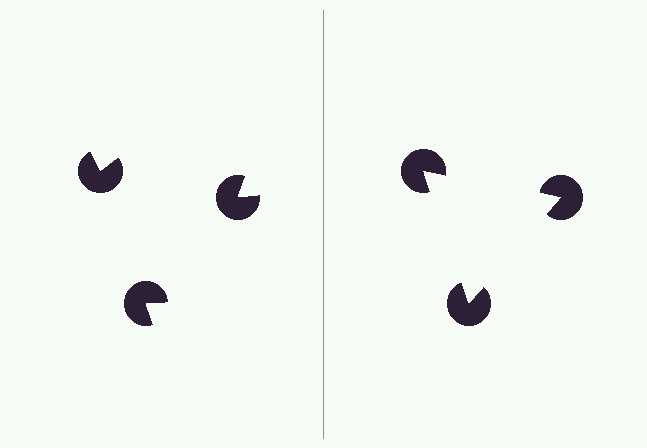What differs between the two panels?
The pac-man discs are positioned identically on both sides; only the wedge orientations differ. On the right they align to a triangle; on the left they are misaligned.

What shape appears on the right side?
An illusory triangle.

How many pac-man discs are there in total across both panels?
6 — 3 on each side.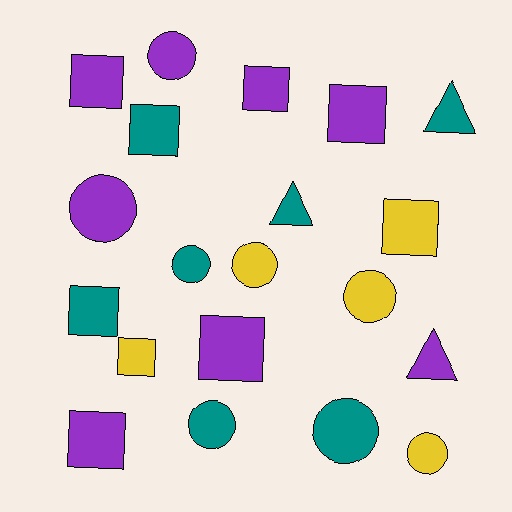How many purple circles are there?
There are 2 purple circles.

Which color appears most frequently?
Purple, with 8 objects.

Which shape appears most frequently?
Square, with 9 objects.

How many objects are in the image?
There are 20 objects.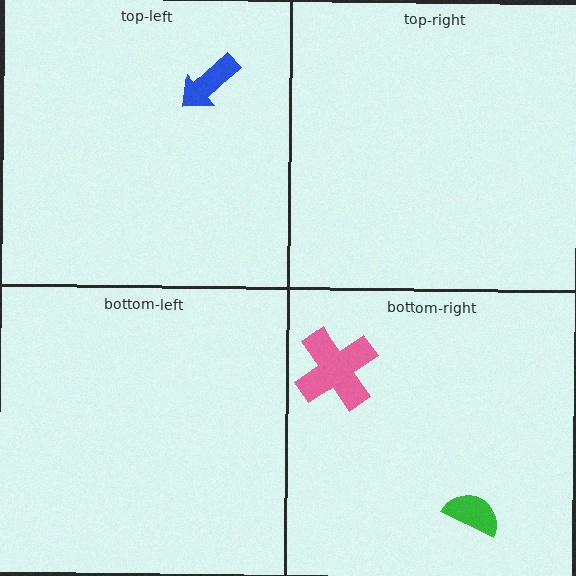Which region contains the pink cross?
The bottom-right region.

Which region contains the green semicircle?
The bottom-right region.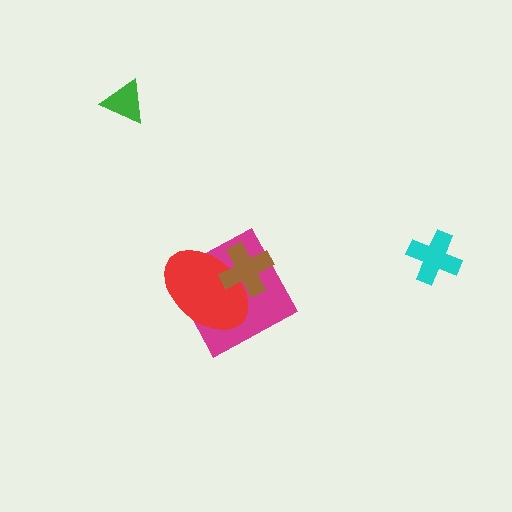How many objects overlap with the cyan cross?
0 objects overlap with the cyan cross.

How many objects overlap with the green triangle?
0 objects overlap with the green triangle.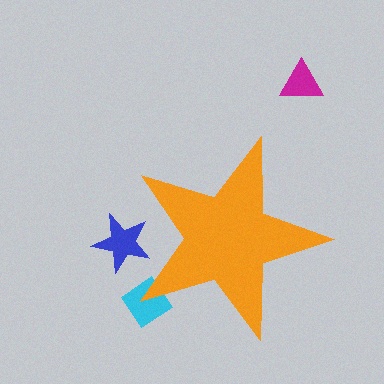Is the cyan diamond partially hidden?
Yes, the cyan diamond is partially hidden behind the orange star.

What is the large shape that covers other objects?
An orange star.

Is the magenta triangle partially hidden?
No, the magenta triangle is fully visible.